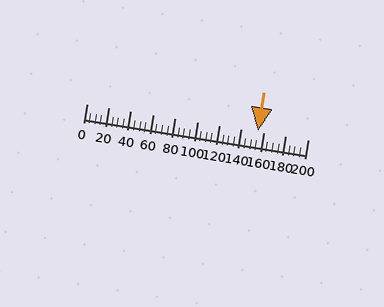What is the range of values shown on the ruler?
The ruler shows values from 0 to 200.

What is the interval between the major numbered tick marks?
The major tick marks are spaced 20 units apart.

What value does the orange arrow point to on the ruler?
The orange arrow points to approximately 155.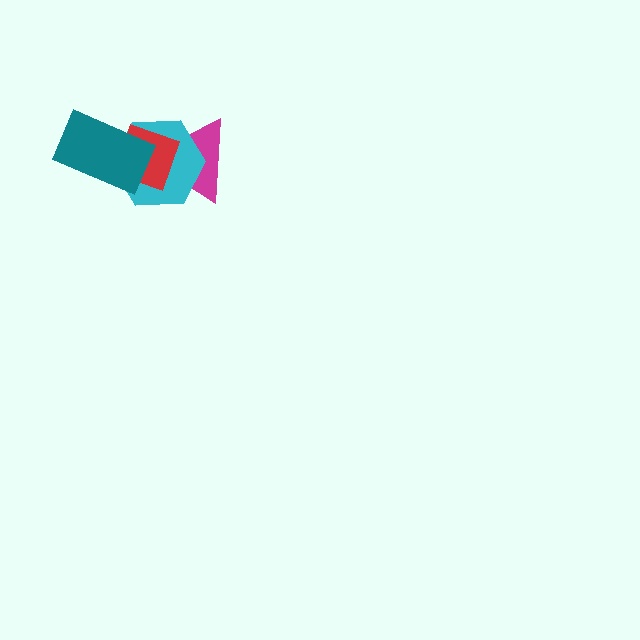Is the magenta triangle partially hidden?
Yes, it is partially covered by another shape.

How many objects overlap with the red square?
3 objects overlap with the red square.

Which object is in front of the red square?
The teal rectangle is in front of the red square.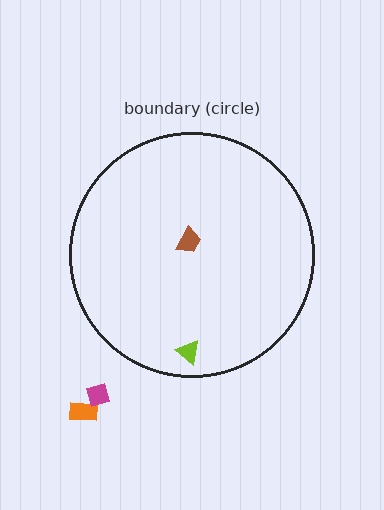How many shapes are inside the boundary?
2 inside, 2 outside.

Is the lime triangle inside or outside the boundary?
Inside.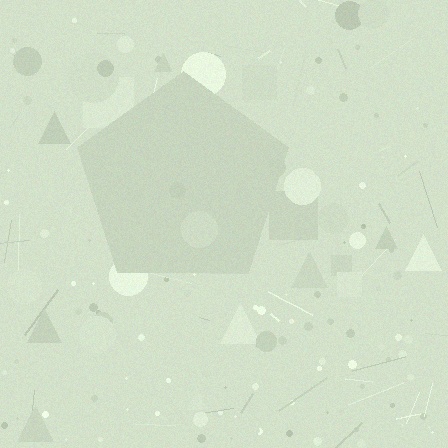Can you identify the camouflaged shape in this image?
The camouflaged shape is a pentagon.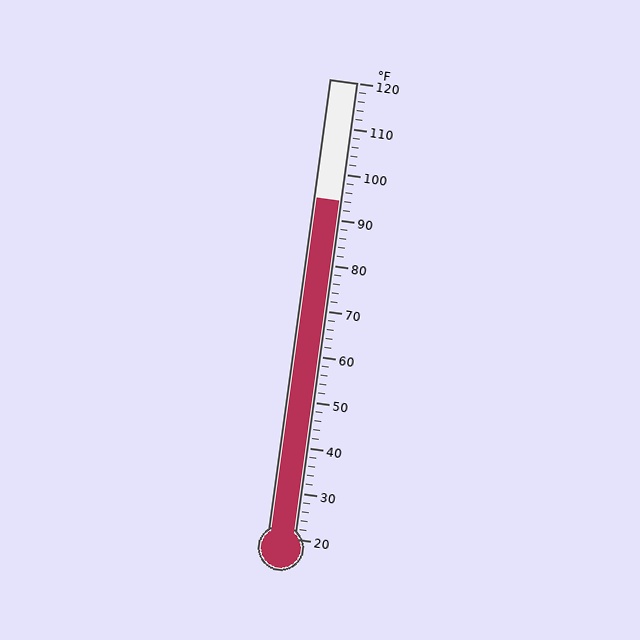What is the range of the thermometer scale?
The thermometer scale ranges from 20°F to 120°F.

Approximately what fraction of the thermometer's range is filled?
The thermometer is filled to approximately 75% of its range.